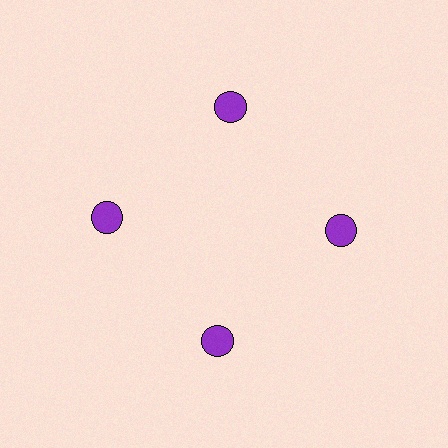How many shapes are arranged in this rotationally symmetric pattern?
There are 4 shapes, arranged in 4 groups of 1.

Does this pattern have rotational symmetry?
Yes, this pattern has 4-fold rotational symmetry. It looks the same after rotating 90 degrees around the center.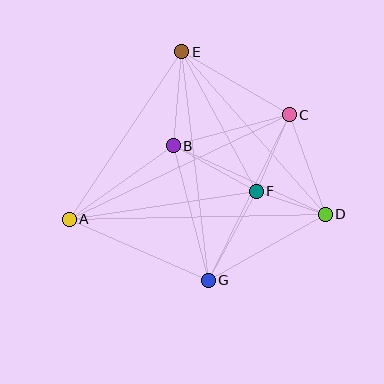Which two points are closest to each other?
Points D and F are closest to each other.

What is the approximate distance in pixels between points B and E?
The distance between B and E is approximately 94 pixels.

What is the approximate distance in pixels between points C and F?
The distance between C and F is approximately 83 pixels.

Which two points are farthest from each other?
Points A and D are farthest from each other.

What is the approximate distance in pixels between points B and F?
The distance between B and F is approximately 95 pixels.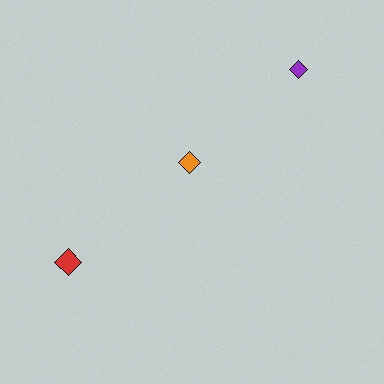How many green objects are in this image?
There are no green objects.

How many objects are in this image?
There are 3 objects.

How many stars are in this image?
There are no stars.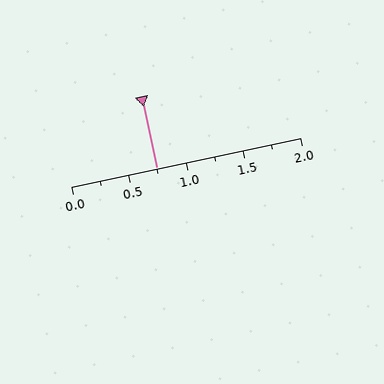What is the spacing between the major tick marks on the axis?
The major ticks are spaced 0.5 apart.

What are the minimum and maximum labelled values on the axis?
The axis runs from 0.0 to 2.0.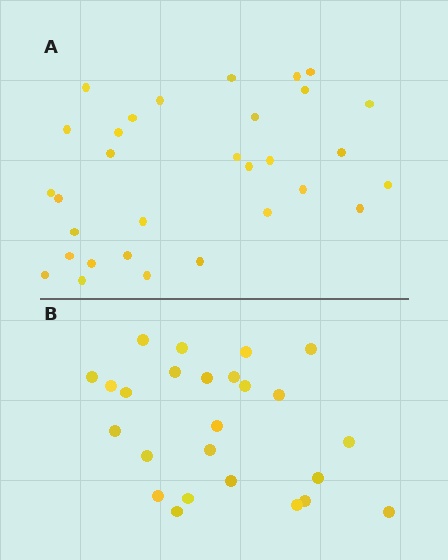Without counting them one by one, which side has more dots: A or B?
Region A (the top region) has more dots.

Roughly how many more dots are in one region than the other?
Region A has about 6 more dots than region B.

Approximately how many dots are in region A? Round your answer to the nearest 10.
About 30 dots. (The exact count is 31, which rounds to 30.)